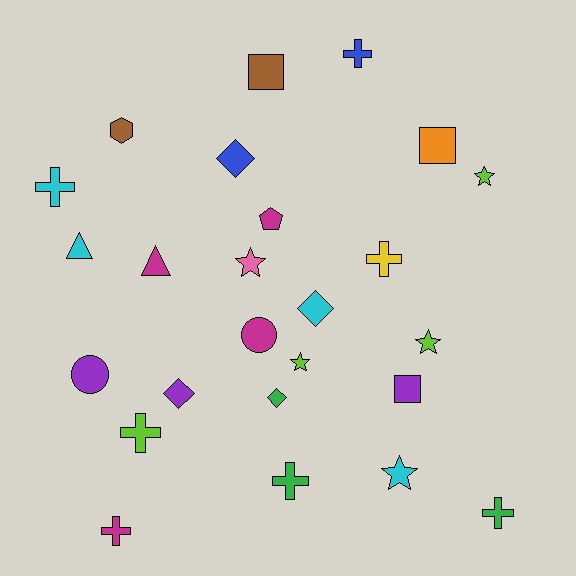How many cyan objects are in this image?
There are 4 cyan objects.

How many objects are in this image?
There are 25 objects.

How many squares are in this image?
There are 3 squares.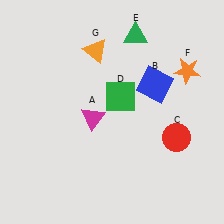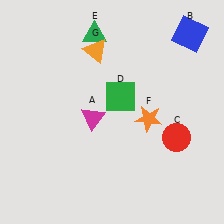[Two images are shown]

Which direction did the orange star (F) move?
The orange star (F) moved down.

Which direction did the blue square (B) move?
The blue square (B) moved up.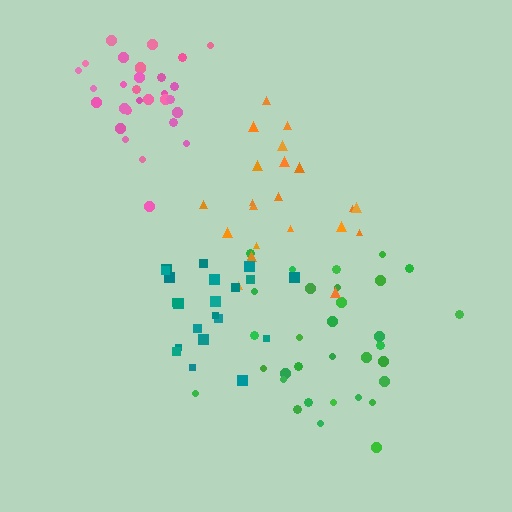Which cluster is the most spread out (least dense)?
Orange.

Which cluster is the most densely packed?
Pink.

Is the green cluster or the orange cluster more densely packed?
Green.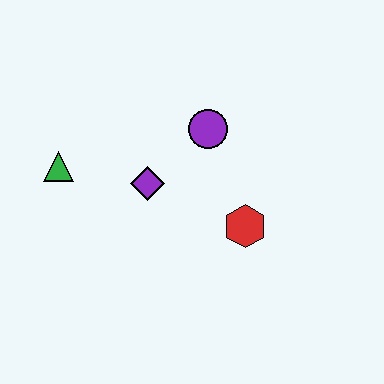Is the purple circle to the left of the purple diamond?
No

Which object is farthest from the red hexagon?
The green triangle is farthest from the red hexagon.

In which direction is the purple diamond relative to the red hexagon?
The purple diamond is to the left of the red hexagon.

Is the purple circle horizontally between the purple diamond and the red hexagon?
Yes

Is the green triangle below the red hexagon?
No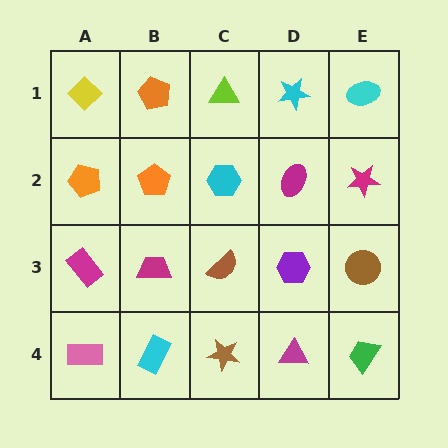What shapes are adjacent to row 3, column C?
A cyan hexagon (row 2, column C), a brown star (row 4, column C), a magenta trapezoid (row 3, column B), a purple hexagon (row 3, column D).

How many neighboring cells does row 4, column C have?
3.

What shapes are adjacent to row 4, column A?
A magenta rectangle (row 3, column A), a cyan rectangle (row 4, column B).